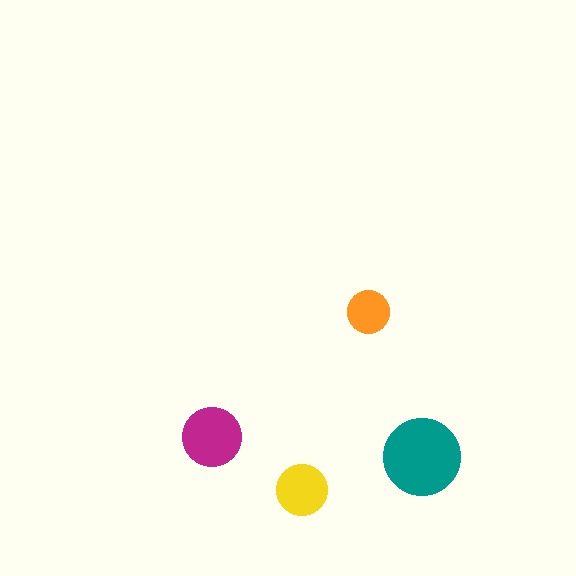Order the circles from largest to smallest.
the teal one, the magenta one, the yellow one, the orange one.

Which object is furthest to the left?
The magenta circle is leftmost.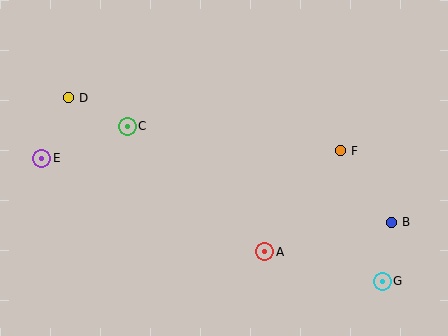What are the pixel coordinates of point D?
Point D is at (68, 98).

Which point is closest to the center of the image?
Point A at (265, 252) is closest to the center.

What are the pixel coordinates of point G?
Point G is at (382, 281).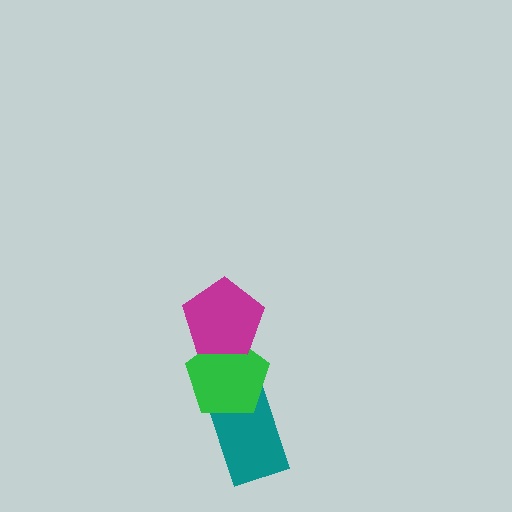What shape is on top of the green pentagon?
The magenta pentagon is on top of the green pentagon.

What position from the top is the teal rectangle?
The teal rectangle is 3rd from the top.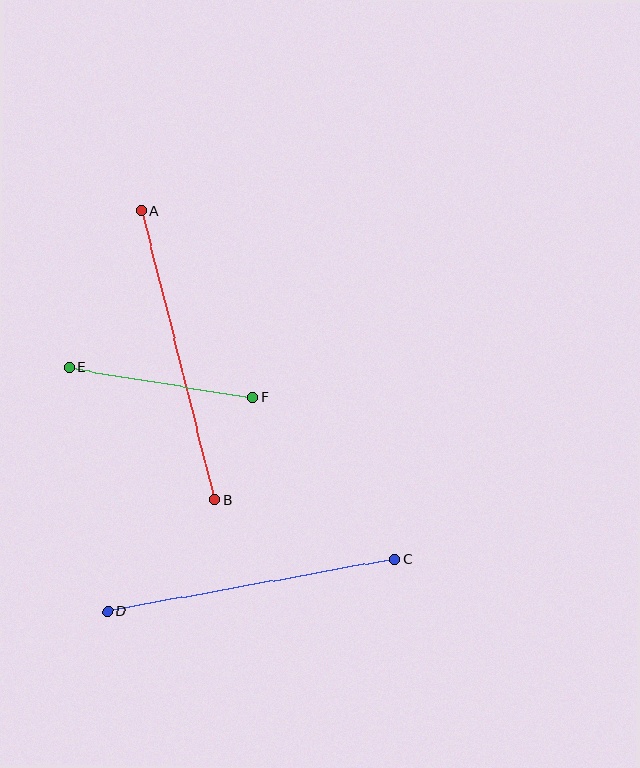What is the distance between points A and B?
The distance is approximately 298 pixels.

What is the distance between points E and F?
The distance is approximately 186 pixels.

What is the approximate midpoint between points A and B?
The midpoint is at approximately (178, 355) pixels.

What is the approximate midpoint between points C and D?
The midpoint is at approximately (251, 585) pixels.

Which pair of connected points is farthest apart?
Points A and B are farthest apart.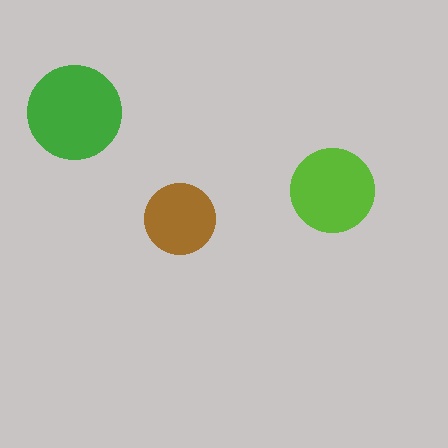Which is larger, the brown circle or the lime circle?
The lime one.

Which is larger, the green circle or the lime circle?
The green one.